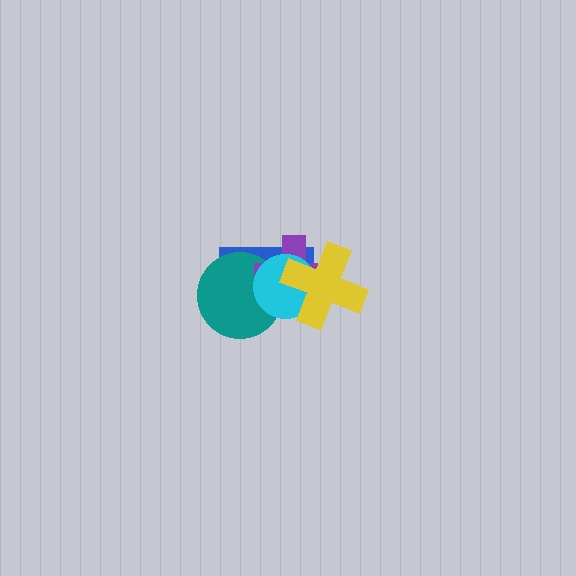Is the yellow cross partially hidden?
No, no other shape covers it.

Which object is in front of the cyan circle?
The yellow cross is in front of the cyan circle.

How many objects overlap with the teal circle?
3 objects overlap with the teal circle.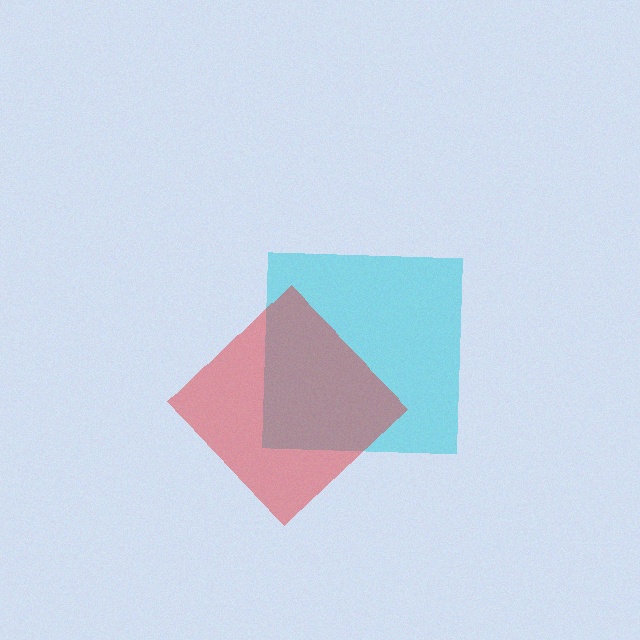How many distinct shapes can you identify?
There are 2 distinct shapes: a cyan square, a red diamond.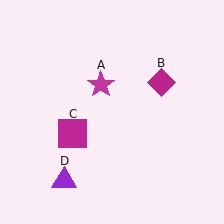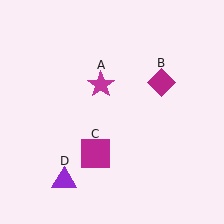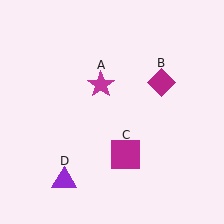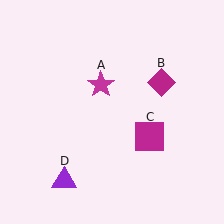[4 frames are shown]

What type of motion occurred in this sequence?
The magenta square (object C) rotated counterclockwise around the center of the scene.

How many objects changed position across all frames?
1 object changed position: magenta square (object C).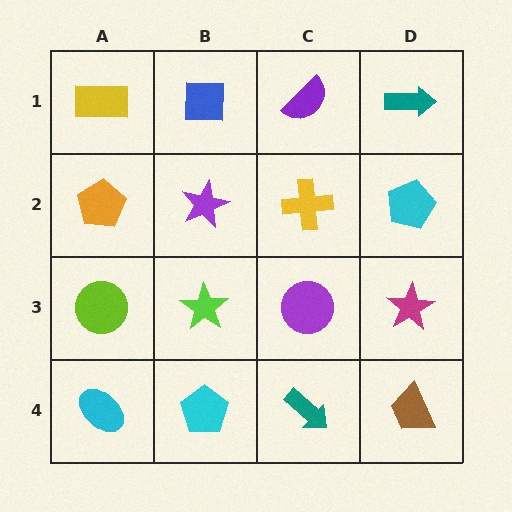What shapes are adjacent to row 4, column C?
A purple circle (row 3, column C), a cyan pentagon (row 4, column B), a brown trapezoid (row 4, column D).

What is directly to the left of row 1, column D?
A purple semicircle.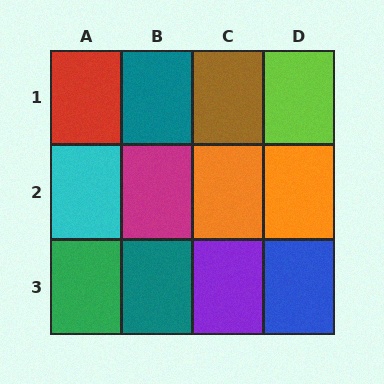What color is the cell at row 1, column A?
Red.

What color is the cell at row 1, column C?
Brown.